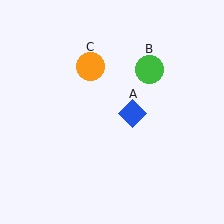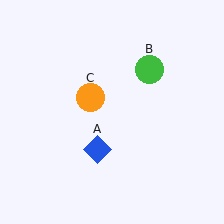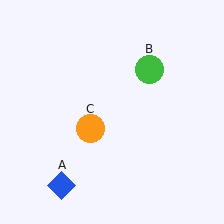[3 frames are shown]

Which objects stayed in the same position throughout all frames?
Green circle (object B) remained stationary.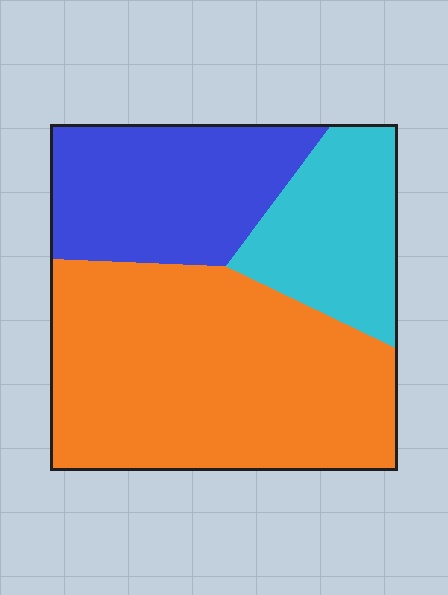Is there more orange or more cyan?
Orange.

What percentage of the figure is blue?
Blue takes up between a quarter and a half of the figure.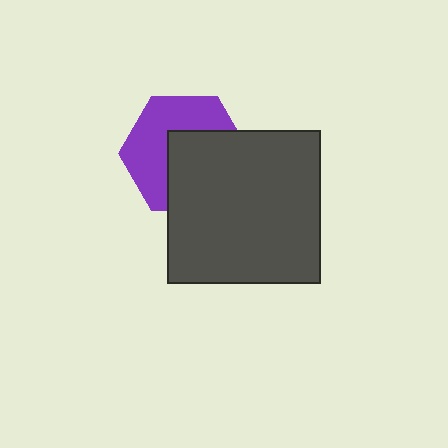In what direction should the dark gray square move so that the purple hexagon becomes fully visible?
The dark gray square should move toward the lower-right. That is the shortest direction to clear the overlap and leave the purple hexagon fully visible.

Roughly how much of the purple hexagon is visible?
About half of it is visible (roughly 51%).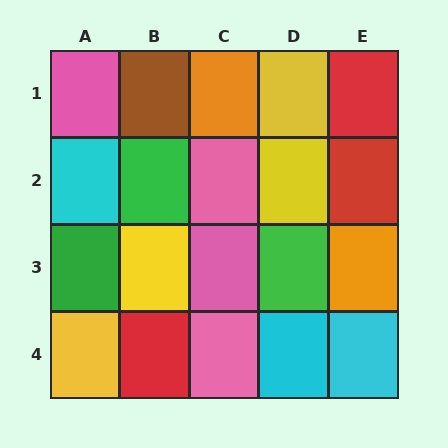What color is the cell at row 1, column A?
Pink.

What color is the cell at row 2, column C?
Pink.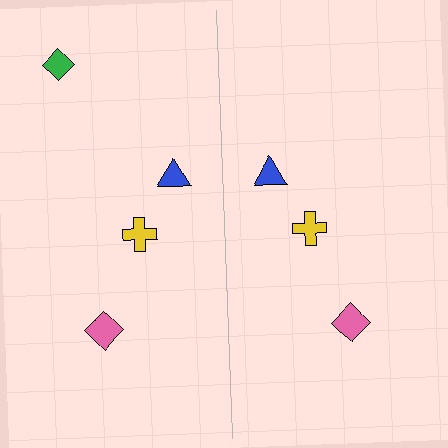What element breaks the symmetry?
A green diamond is missing from the right side.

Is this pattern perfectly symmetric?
No, the pattern is not perfectly symmetric. A green diamond is missing from the right side.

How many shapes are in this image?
There are 7 shapes in this image.